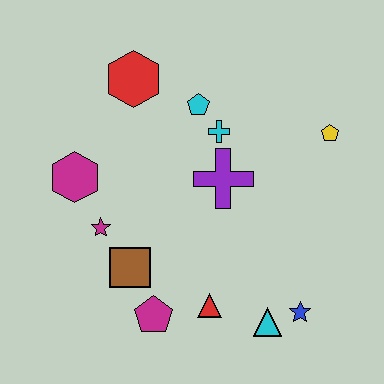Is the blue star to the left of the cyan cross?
No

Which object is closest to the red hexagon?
The cyan pentagon is closest to the red hexagon.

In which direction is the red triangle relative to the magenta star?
The red triangle is to the right of the magenta star.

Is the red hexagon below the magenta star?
No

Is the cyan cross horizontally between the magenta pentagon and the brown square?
No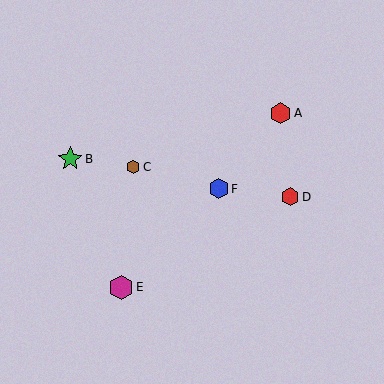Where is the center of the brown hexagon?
The center of the brown hexagon is at (133, 167).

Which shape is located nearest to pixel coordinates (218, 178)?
The blue hexagon (labeled F) at (219, 189) is nearest to that location.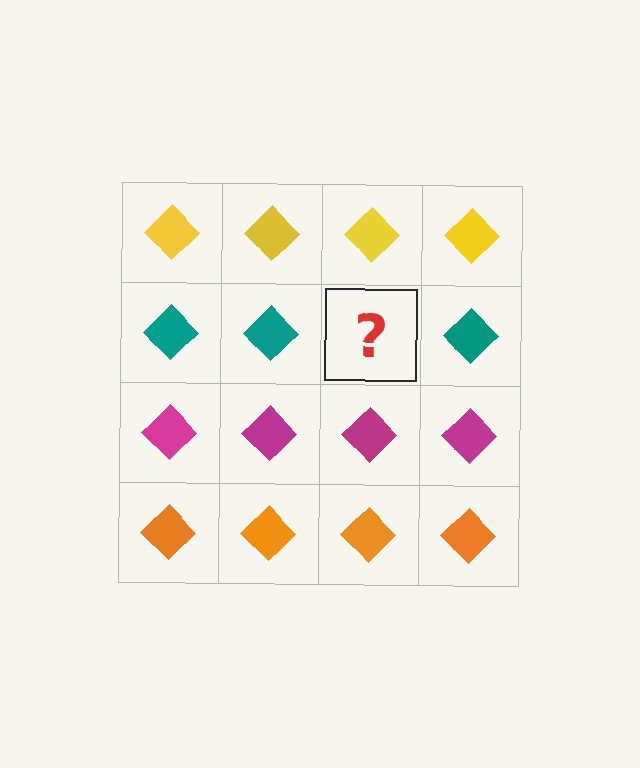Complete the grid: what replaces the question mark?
The question mark should be replaced with a teal diamond.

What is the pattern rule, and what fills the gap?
The rule is that each row has a consistent color. The gap should be filled with a teal diamond.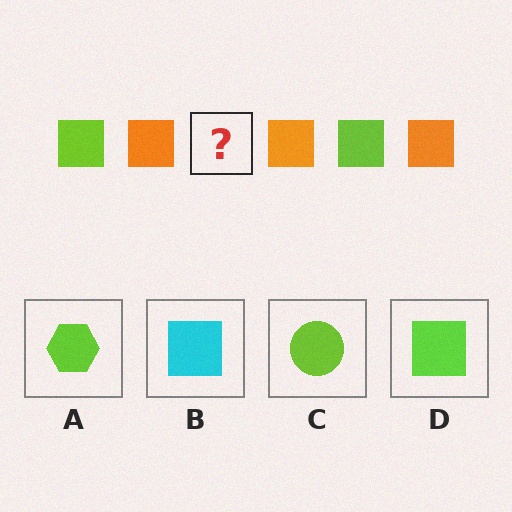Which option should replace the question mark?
Option D.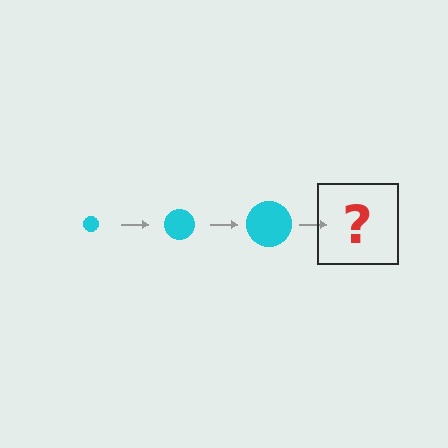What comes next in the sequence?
The next element should be a cyan circle, larger than the previous one.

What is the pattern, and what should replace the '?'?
The pattern is that the circle gets progressively larger each step. The '?' should be a cyan circle, larger than the previous one.